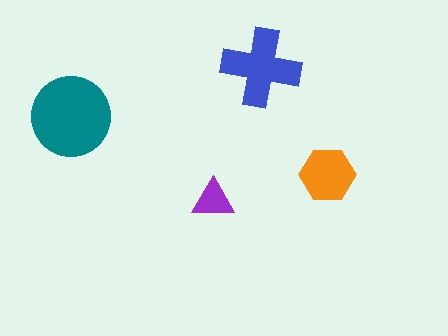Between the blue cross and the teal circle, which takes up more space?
The teal circle.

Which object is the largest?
The teal circle.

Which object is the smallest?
The purple triangle.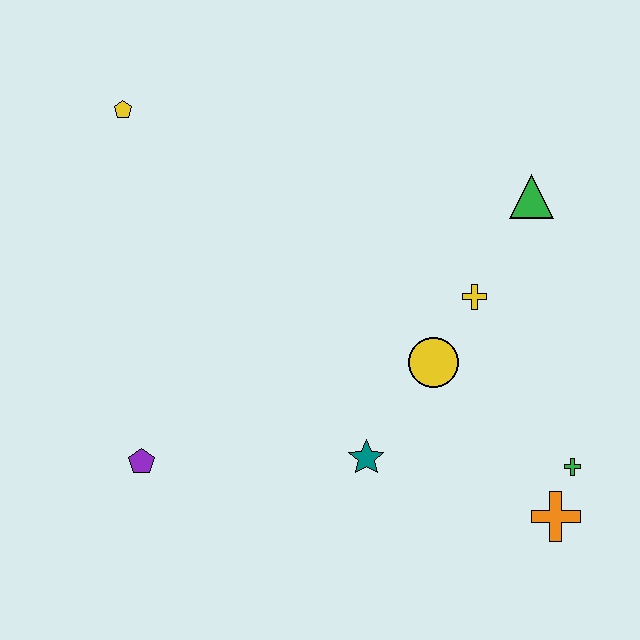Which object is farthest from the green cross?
The yellow pentagon is farthest from the green cross.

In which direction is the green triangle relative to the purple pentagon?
The green triangle is to the right of the purple pentagon.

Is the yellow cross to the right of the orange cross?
No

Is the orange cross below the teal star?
Yes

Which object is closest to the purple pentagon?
The teal star is closest to the purple pentagon.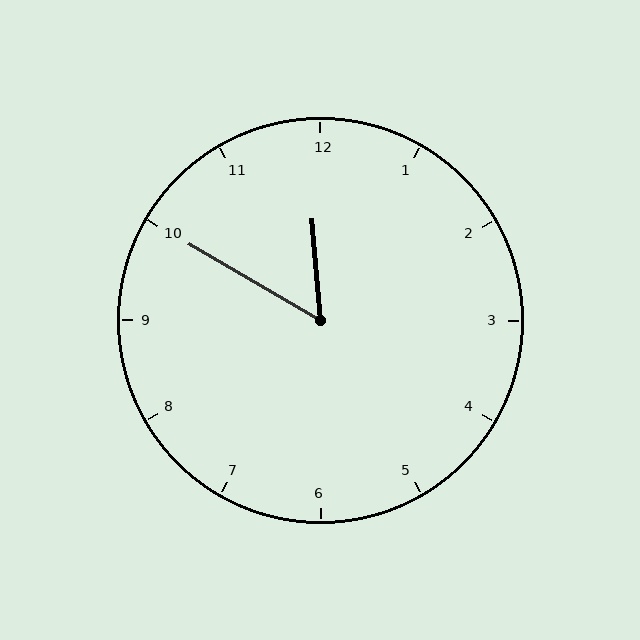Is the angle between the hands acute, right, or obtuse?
It is acute.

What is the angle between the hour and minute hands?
Approximately 55 degrees.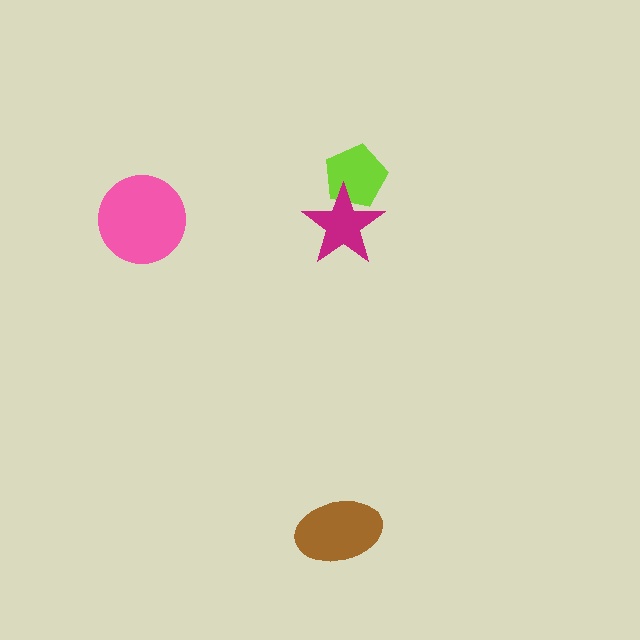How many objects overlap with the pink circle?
0 objects overlap with the pink circle.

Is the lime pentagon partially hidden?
Yes, it is partially covered by another shape.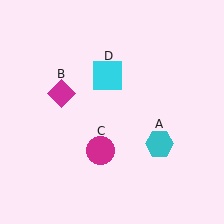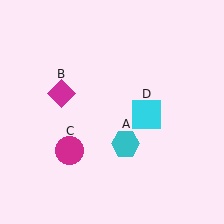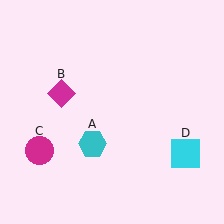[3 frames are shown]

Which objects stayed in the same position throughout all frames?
Magenta diamond (object B) remained stationary.